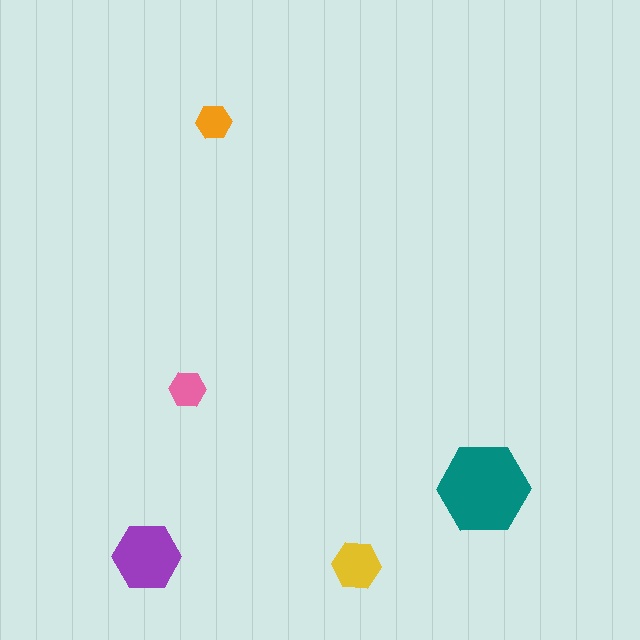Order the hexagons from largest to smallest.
the teal one, the purple one, the yellow one, the pink one, the orange one.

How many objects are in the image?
There are 5 objects in the image.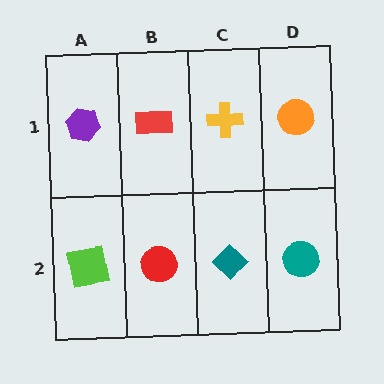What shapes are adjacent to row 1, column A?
A lime square (row 2, column A), a red rectangle (row 1, column B).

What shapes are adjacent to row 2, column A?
A purple hexagon (row 1, column A), a red circle (row 2, column B).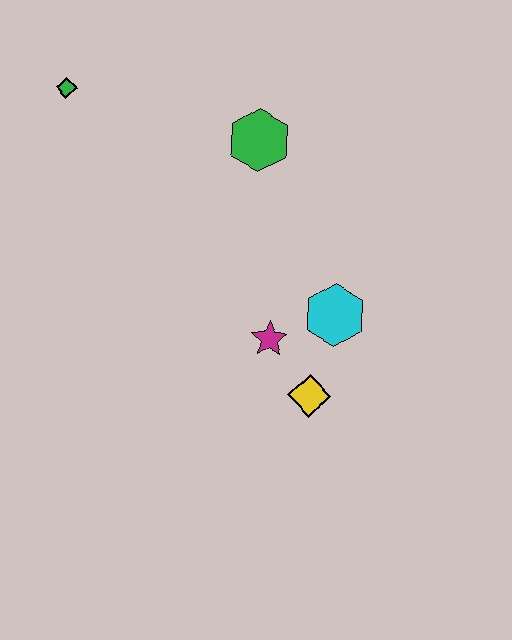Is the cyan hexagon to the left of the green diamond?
No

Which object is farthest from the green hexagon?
The yellow diamond is farthest from the green hexagon.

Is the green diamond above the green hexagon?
Yes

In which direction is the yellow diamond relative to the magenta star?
The yellow diamond is below the magenta star.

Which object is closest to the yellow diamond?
The magenta star is closest to the yellow diamond.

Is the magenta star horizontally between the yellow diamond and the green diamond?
Yes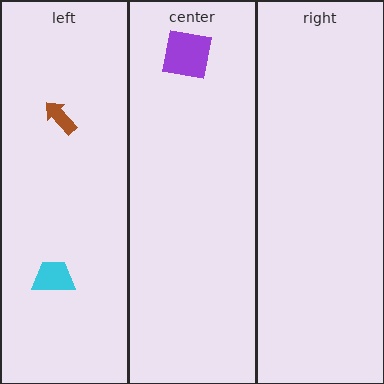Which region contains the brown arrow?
The left region.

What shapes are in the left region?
The cyan trapezoid, the brown arrow.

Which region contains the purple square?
The center region.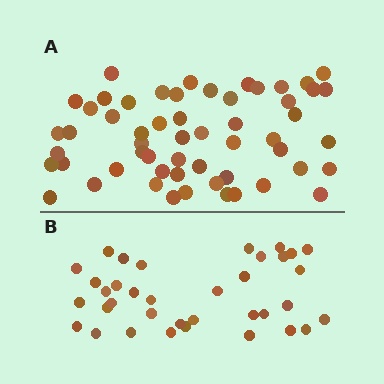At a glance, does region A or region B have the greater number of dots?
Region A (the top region) has more dots.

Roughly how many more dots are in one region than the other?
Region A has approximately 20 more dots than region B.